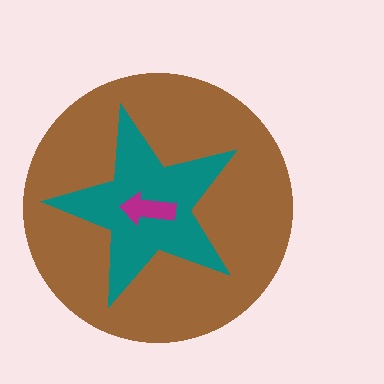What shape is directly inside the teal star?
The magenta arrow.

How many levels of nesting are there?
3.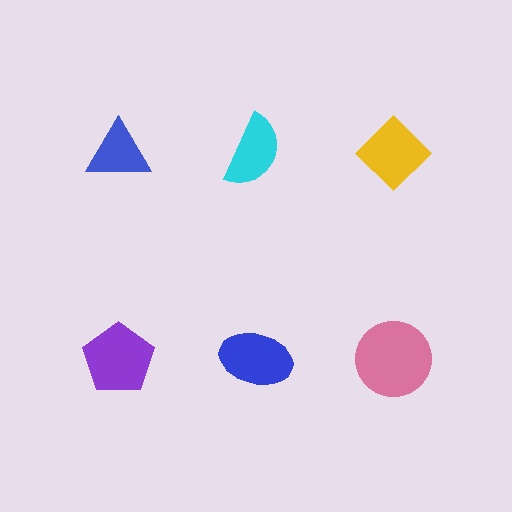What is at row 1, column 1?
A blue triangle.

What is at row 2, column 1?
A purple pentagon.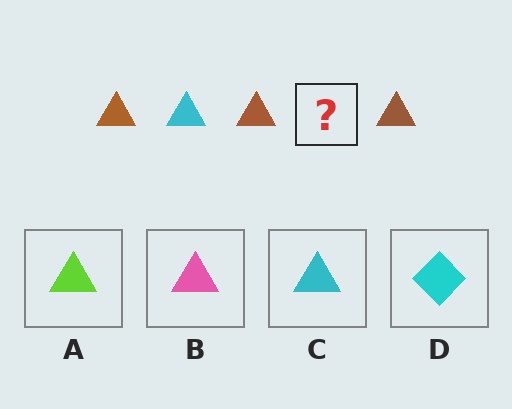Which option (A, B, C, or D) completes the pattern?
C.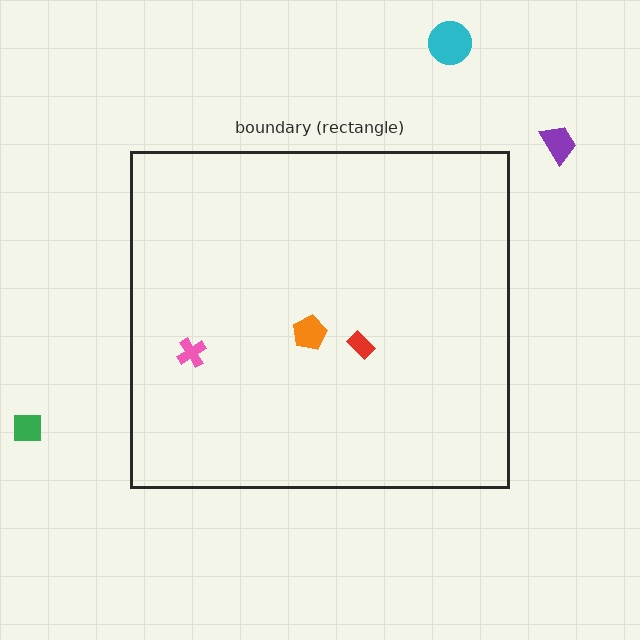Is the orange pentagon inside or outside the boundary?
Inside.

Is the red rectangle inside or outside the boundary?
Inside.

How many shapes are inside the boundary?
3 inside, 3 outside.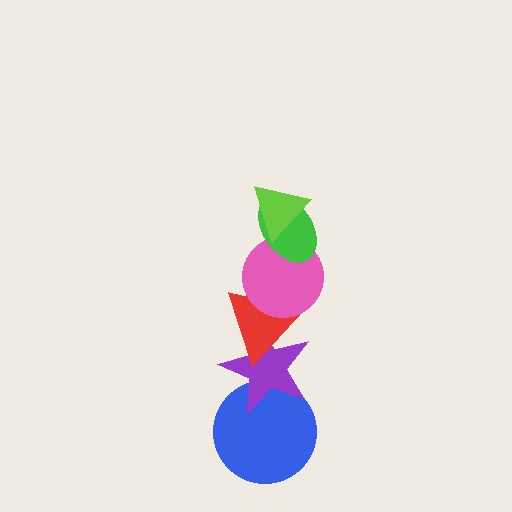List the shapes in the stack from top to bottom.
From top to bottom: the lime triangle, the green ellipse, the pink circle, the red triangle, the purple star, the blue circle.